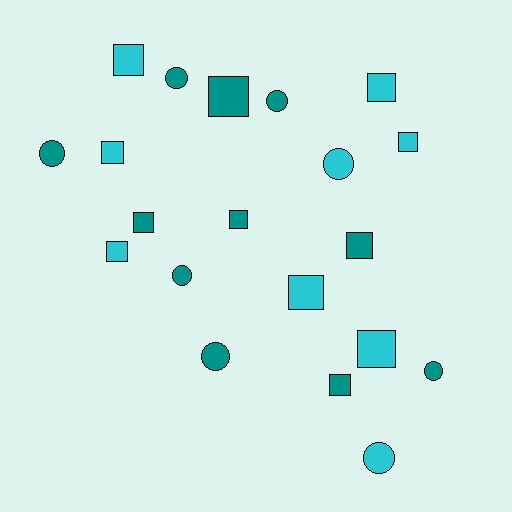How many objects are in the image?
There are 20 objects.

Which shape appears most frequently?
Square, with 12 objects.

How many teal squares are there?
There are 5 teal squares.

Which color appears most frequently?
Teal, with 11 objects.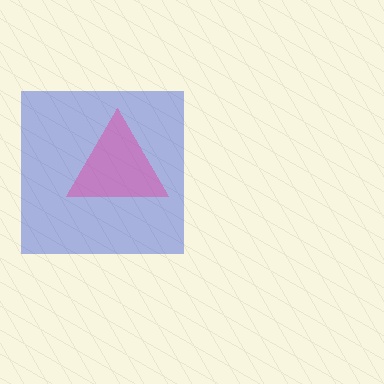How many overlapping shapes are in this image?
There are 2 overlapping shapes in the image.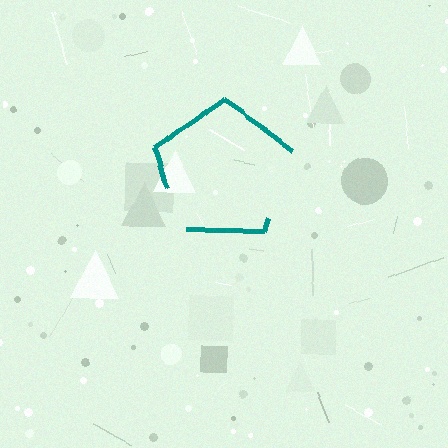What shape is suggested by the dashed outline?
The dashed outline suggests a pentagon.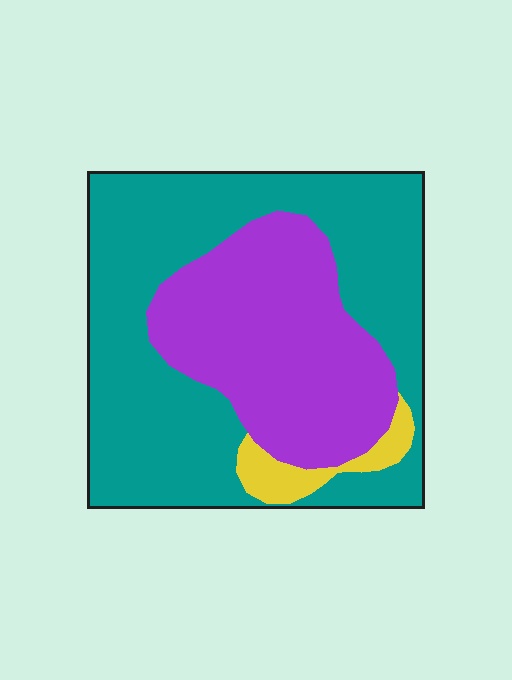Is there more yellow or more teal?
Teal.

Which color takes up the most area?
Teal, at roughly 60%.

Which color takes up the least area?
Yellow, at roughly 5%.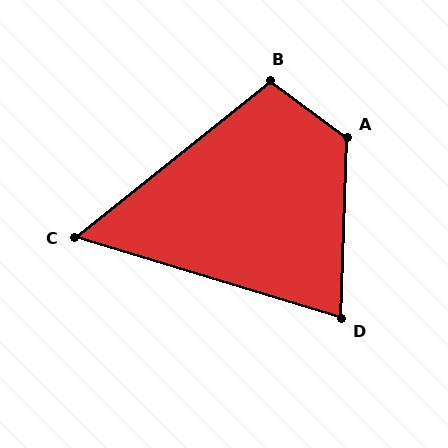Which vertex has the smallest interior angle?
C, at approximately 55 degrees.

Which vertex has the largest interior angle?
A, at approximately 125 degrees.